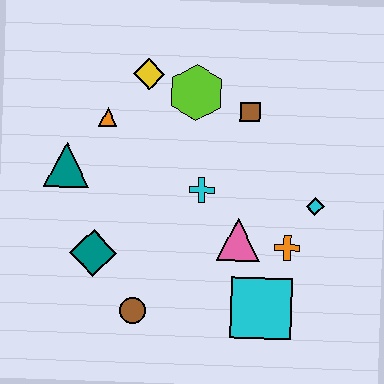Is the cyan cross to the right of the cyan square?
No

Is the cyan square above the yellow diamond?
No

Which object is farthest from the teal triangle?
The cyan diamond is farthest from the teal triangle.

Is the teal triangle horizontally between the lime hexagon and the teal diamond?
No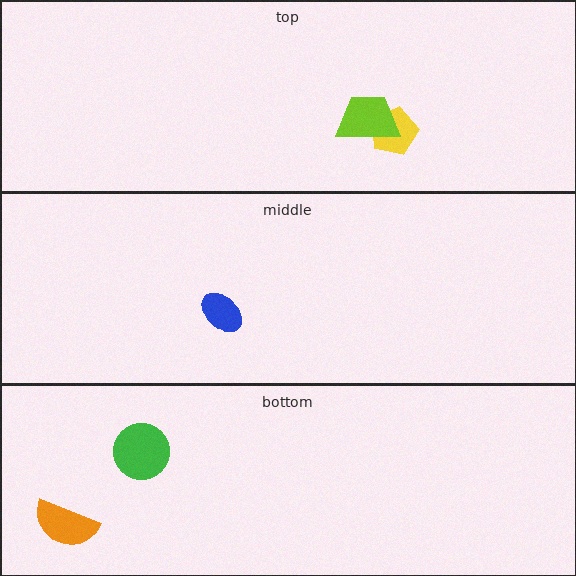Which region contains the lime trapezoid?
The top region.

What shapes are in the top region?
The yellow pentagon, the lime trapezoid.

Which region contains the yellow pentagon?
The top region.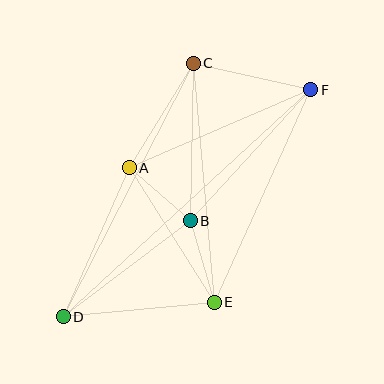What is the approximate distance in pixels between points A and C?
The distance between A and C is approximately 123 pixels.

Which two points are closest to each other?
Points A and B are closest to each other.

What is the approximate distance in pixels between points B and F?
The distance between B and F is approximately 178 pixels.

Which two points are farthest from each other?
Points D and F are farthest from each other.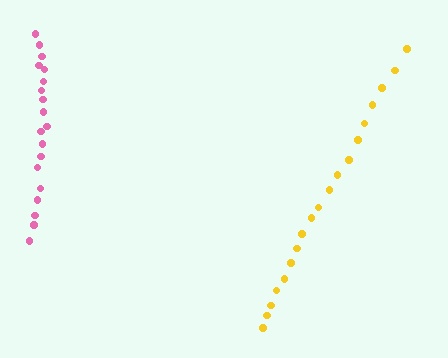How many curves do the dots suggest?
There are 2 distinct paths.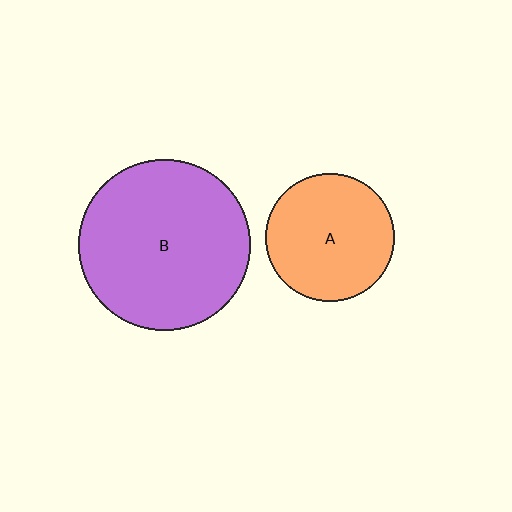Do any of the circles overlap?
No, none of the circles overlap.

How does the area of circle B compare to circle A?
Approximately 1.8 times.